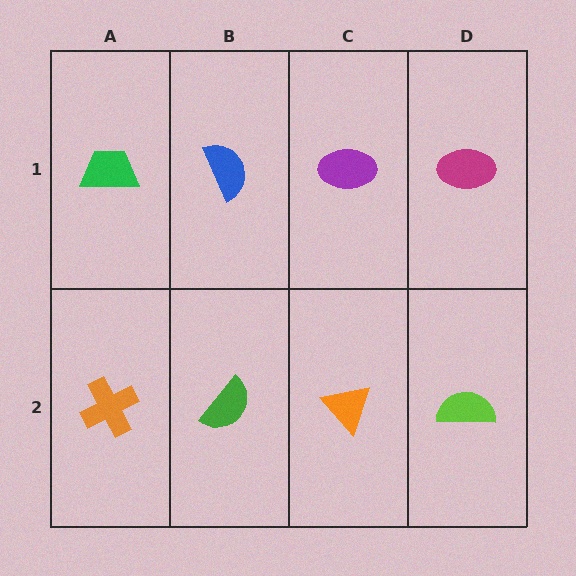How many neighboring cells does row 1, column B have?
3.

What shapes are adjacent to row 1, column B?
A green semicircle (row 2, column B), a green trapezoid (row 1, column A), a purple ellipse (row 1, column C).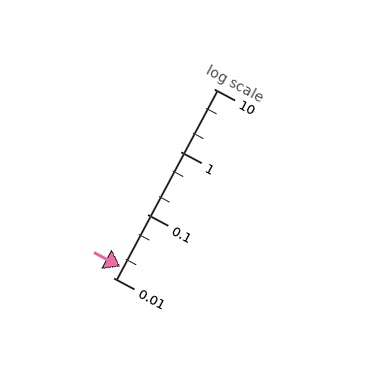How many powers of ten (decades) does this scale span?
The scale spans 3 decades, from 0.01 to 10.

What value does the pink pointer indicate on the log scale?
The pointer indicates approximately 0.015.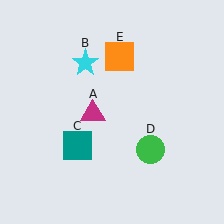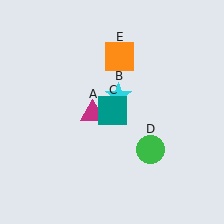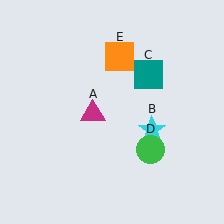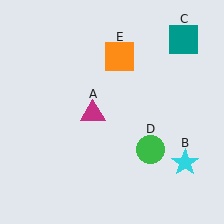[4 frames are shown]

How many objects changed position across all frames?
2 objects changed position: cyan star (object B), teal square (object C).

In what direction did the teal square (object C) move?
The teal square (object C) moved up and to the right.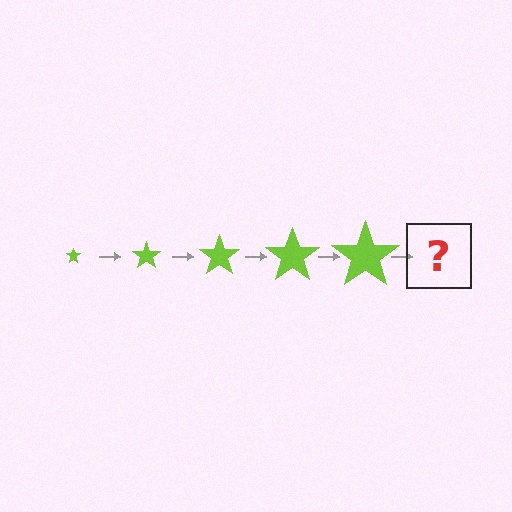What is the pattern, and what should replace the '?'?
The pattern is that the star gets progressively larger each step. The '?' should be a lime star, larger than the previous one.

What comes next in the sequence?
The next element should be a lime star, larger than the previous one.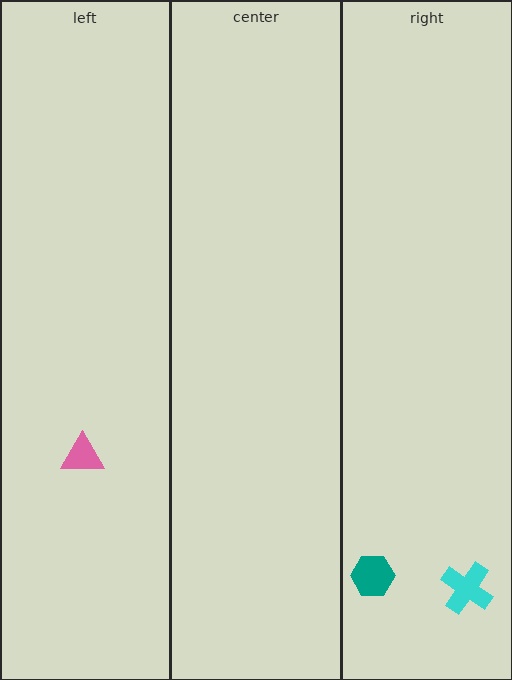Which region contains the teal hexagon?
The right region.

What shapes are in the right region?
The teal hexagon, the cyan cross.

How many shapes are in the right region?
2.